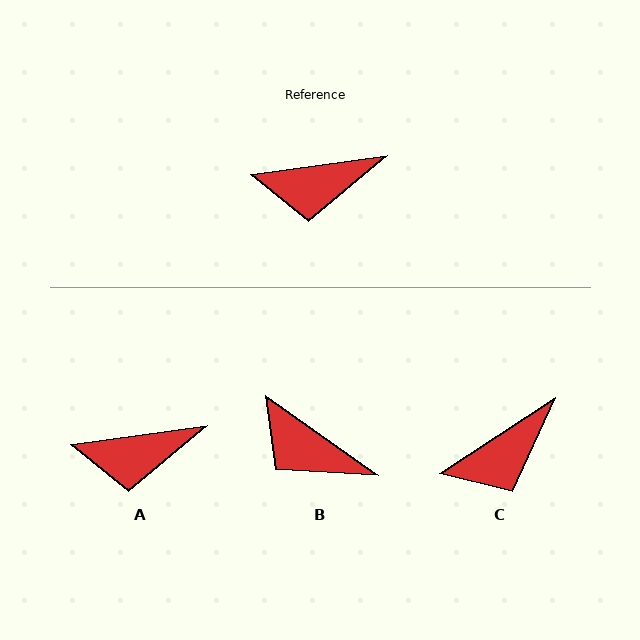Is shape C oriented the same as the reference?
No, it is off by about 25 degrees.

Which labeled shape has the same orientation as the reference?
A.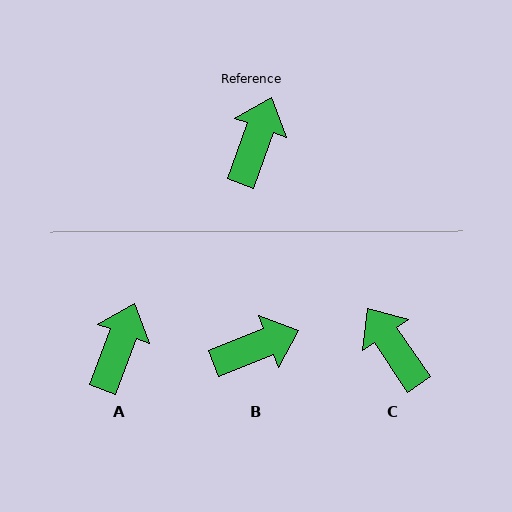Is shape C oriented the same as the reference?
No, it is off by about 54 degrees.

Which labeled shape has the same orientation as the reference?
A.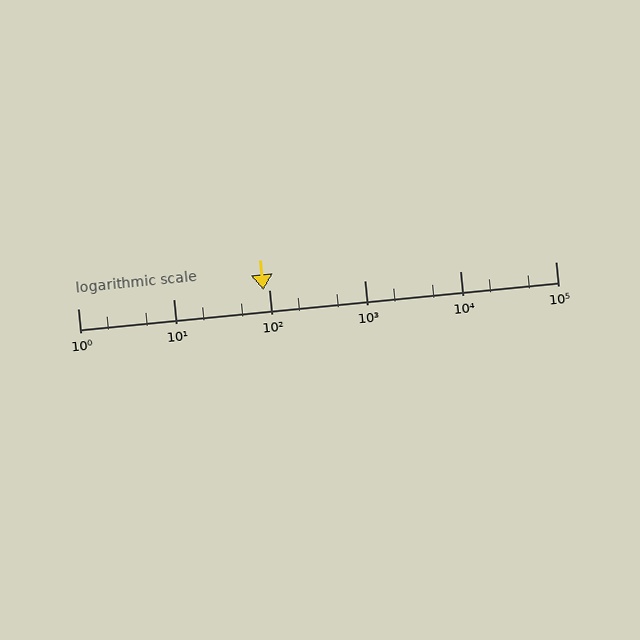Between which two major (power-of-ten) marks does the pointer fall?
The pointer is between 10 and 100.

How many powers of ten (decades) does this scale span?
The scale spans 5 decades, from 1 to 100000.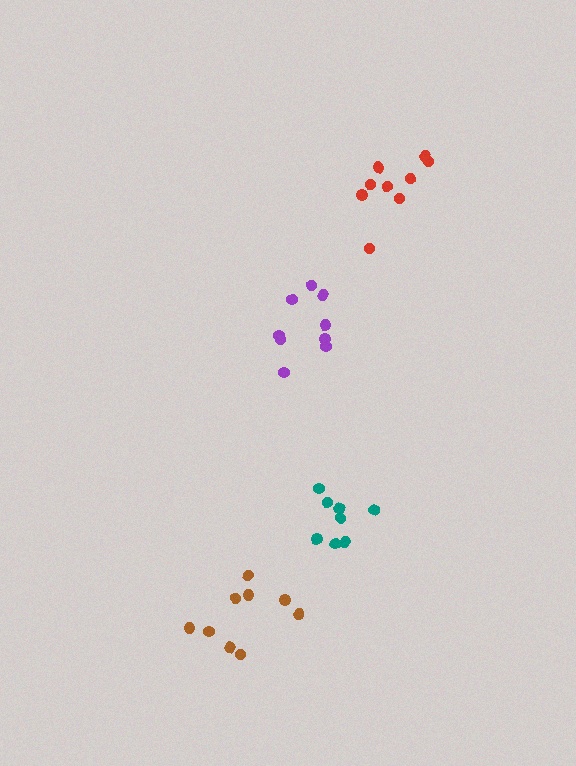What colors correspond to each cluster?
The clusters are colored: red, teal, brown, purple.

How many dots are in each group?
Group 1: 9 dots, Group 2: 8 dots, Group 3: 9 dots, Group 4: 9 dots (35 total).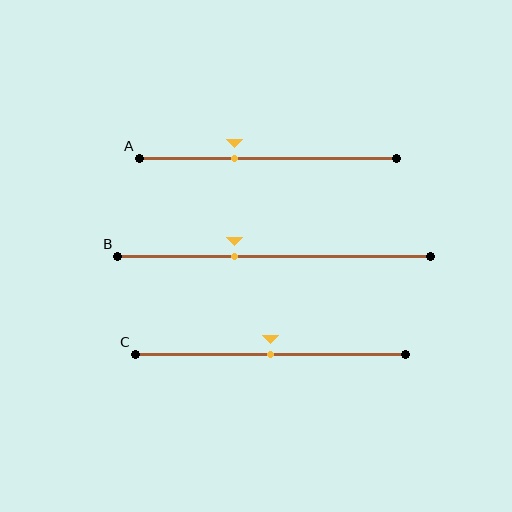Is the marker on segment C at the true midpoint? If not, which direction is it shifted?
Yes, the marker on segment C is at the true midpoint.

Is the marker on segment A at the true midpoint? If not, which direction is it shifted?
No, the marker on segment A is shifted to the left by about 13% of the segment length.